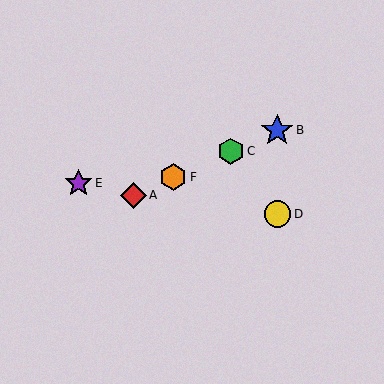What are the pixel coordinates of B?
Object B is at (277, 130).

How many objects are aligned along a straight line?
4 objects (A, B, C, F) are aligned along a straight line.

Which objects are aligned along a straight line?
Objects A, B, C, F are aligned along a straight line.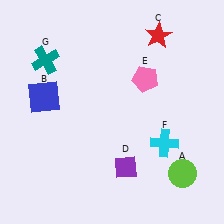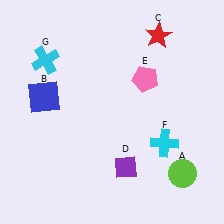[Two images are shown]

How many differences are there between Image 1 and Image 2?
There is 1 difference between the two images.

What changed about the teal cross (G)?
In Image 1, G is teal. In Image 2, it changed to cyan.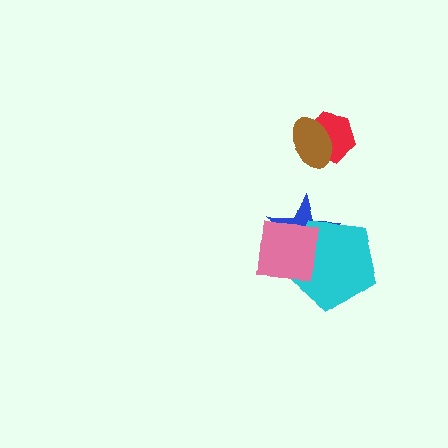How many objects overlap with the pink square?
2 objects overlap with the pink square.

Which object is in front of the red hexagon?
The brown ellipse is in front of the red hexagon.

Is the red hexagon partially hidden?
Yes, it is partially covered by another shape.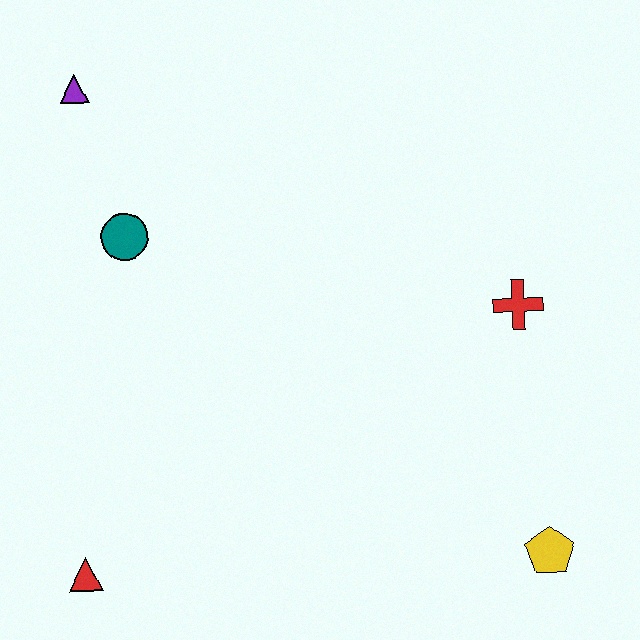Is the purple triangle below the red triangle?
No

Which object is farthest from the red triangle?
The red cross is farthest from the red triangle.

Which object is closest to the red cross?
The yellow pentagon is closest to the red cross.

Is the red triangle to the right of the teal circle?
No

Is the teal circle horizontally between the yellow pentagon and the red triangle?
Yes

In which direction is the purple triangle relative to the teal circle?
The purple triangle is above the teal circle.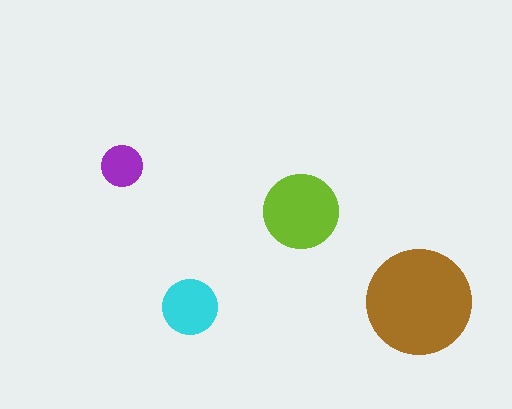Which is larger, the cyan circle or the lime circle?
The lime one.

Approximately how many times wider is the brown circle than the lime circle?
About 1.5 times wider.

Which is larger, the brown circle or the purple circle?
The brown one.